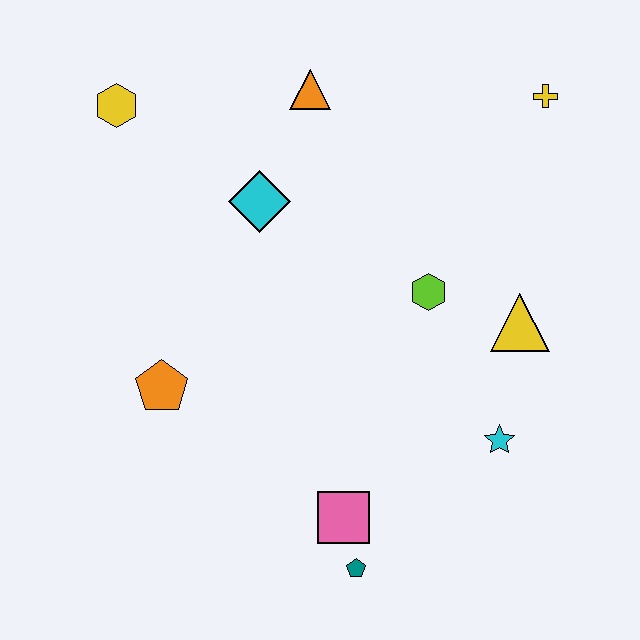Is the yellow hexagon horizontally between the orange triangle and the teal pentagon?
No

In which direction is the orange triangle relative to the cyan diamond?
The orange triangle is above the cyan diamond.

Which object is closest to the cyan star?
The yellow triangle is closest to the cyan star.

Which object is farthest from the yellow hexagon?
The teal pentagon is farthest from the yellow hexagon.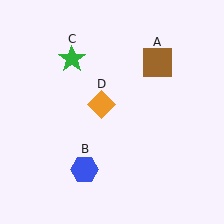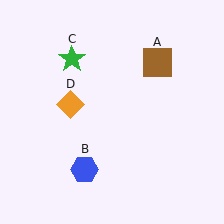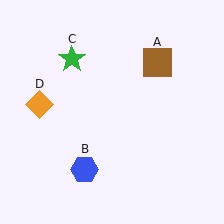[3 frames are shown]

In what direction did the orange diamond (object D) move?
The orange diamond (object D) moved left.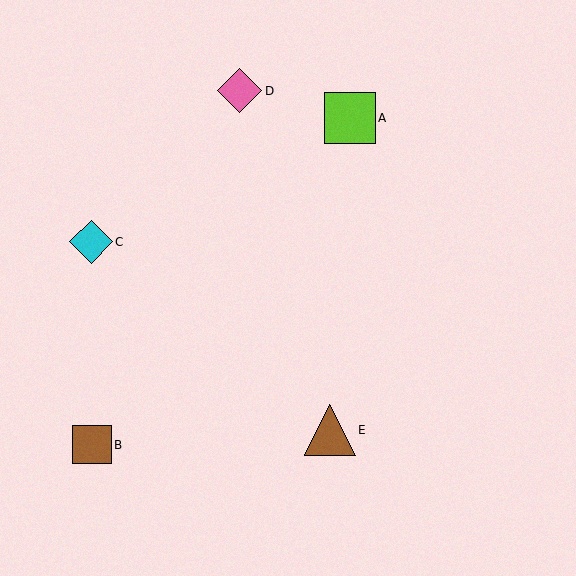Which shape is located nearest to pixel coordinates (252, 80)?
The pink diamond (labeled D) at (240, 91) is nearest to that location.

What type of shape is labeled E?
Shape E is a brown triangle.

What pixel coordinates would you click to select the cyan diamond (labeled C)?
Click at (91, 242) to select the cyan diamond C.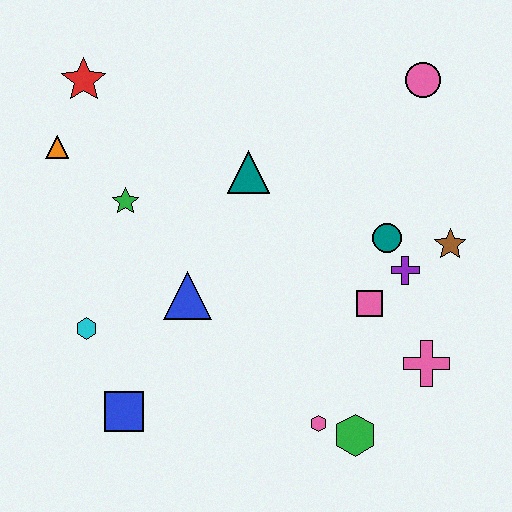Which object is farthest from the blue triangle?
The pink circle is farthest from the blue triangle.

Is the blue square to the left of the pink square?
Yes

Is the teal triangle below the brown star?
No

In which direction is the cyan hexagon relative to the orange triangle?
The cyan hexagon is below the orange triangle.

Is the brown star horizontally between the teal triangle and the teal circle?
No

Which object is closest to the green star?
The orange triangle is closest to the green star.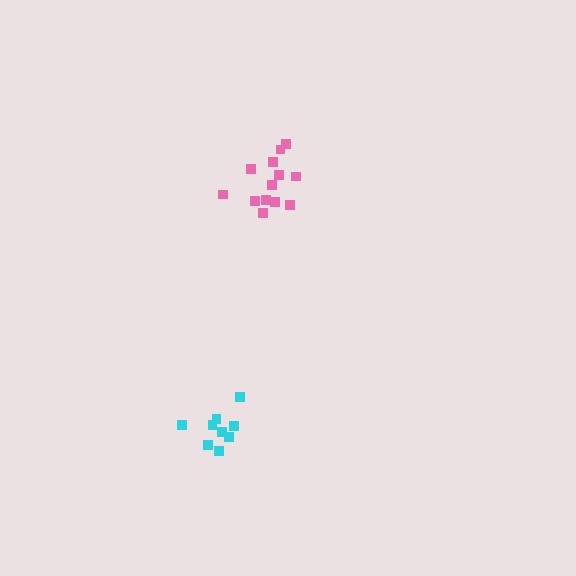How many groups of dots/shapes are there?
There are 2 groups.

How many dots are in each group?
Group 1: 13 dots, Group 2: 9 dots (22 total).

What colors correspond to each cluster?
The clusters are colored: pink, cyan.